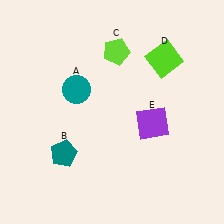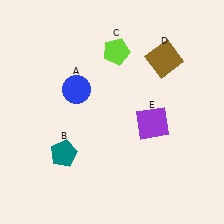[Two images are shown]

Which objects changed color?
A changed from teal to blue. D changed from lime to brown.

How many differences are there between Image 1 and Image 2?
There are 2 differences between the two images.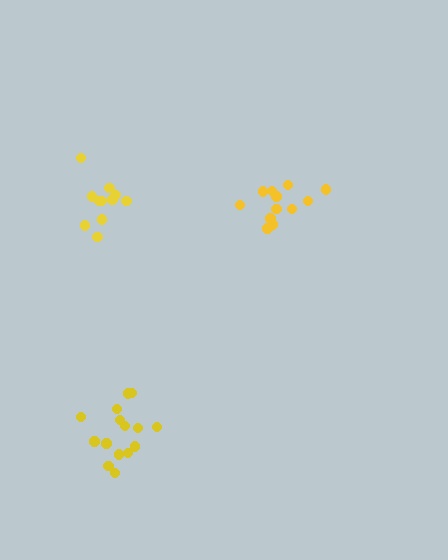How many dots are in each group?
Group 1: 12 dots, Group 2: 15 dots, Group 3: 11 dots (38 total).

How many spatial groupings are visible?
There are 3 spatial groupings.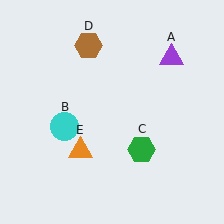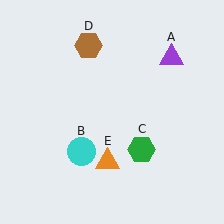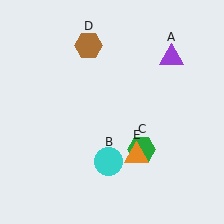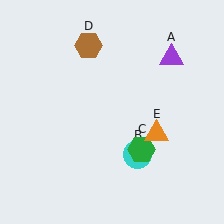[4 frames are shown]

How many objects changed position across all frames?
2 objects changed position: cyan circle (object B), orange triangle (object E).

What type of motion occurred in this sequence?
The cyan circle (object B), orange triangle (object E) rotated counterclockwise around the center of the scene.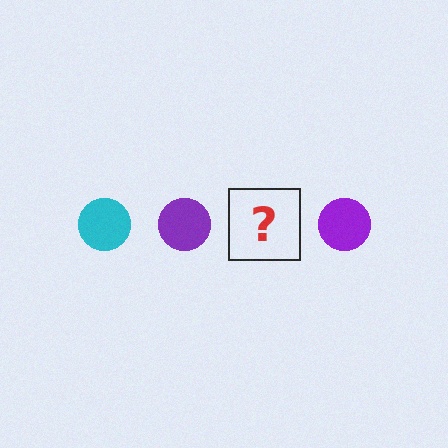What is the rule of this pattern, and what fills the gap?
The rule is that the pattern cycles through cyan, purple circles. The gap should be filled with a cyan circle.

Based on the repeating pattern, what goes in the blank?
The blank should be a cyan circle.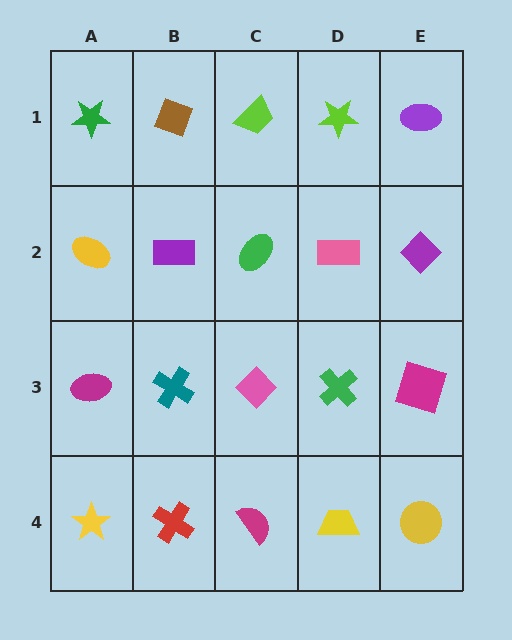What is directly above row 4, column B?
A teal cross.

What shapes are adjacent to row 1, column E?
A purple diamond (row 2, column E), a lime star (row 1, column D).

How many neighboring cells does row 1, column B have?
3.